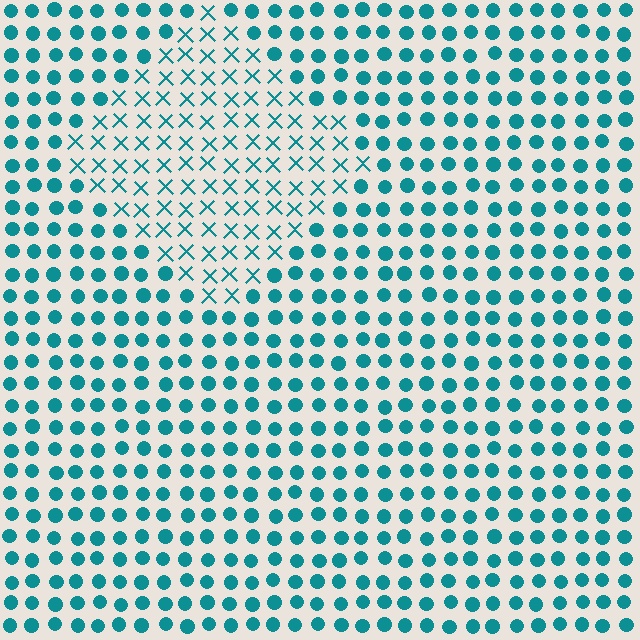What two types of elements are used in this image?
The image uses X marks inside the diamond region and circles outside it.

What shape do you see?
I see a diamond.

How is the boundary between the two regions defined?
The boundary is defined by a change in element shape: X marks inside vs. circles outside. All elements share the same color and spacing.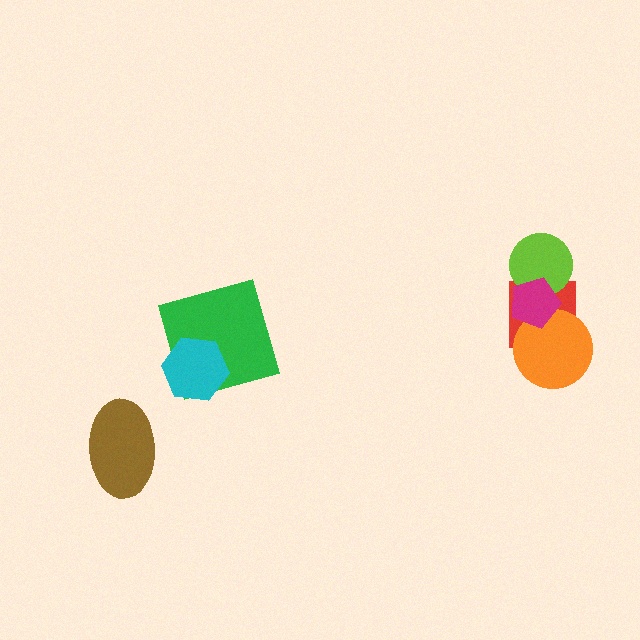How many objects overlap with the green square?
1 object overlaps with the green square.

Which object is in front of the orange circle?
The magenta pentagon is in front of the orange circle.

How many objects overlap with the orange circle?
2 objects overlap with the orange circle.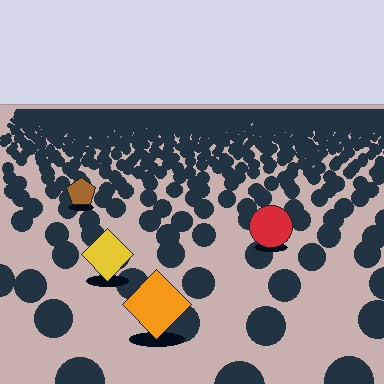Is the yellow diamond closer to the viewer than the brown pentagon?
Yes. The yellow diamond is closer — you can tell from the texture gradient: the ground texture is coarser near it.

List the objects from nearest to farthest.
From nearest to farthest: the orange diamond, the yellow diamond, the red circle, the brown pentagon.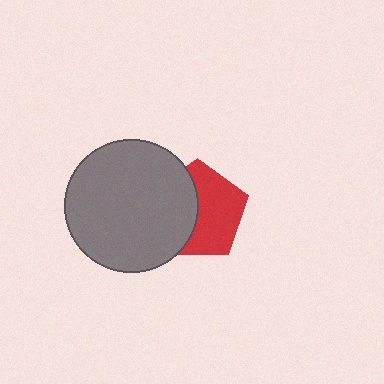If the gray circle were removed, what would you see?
You would see the complete red pentagon.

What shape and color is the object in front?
The object in front is a gray circle.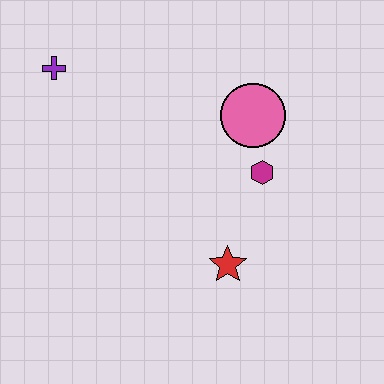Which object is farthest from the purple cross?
The red star is farthest from the purple cross.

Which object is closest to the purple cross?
The pink circle is closest to the purple cross.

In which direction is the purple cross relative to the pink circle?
The purple cross is to the left of the pink circle.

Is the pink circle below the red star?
No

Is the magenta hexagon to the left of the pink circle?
No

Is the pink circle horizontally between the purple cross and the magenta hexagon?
Yes